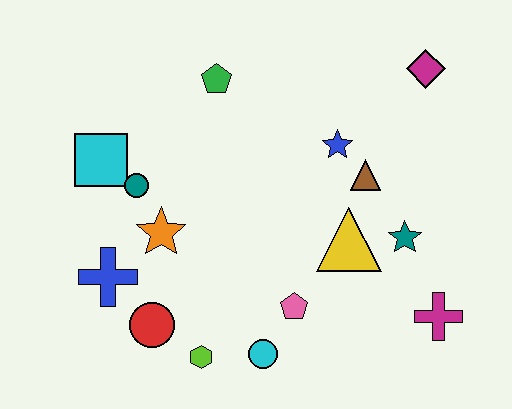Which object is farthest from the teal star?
The cyan square is farthest from the teal star.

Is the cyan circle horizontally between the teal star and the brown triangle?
No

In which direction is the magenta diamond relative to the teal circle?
The magenta diamond is to the right of the teal circle.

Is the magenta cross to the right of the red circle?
Yes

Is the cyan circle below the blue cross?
Yes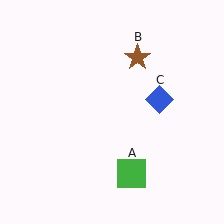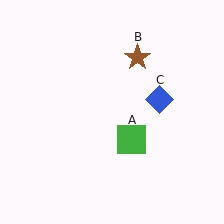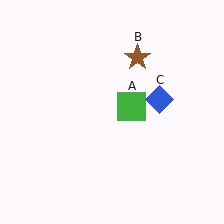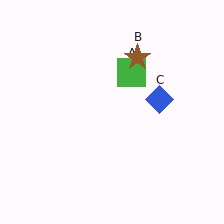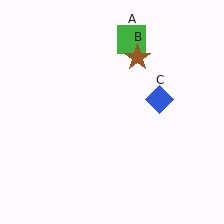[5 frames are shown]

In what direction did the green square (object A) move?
The green square (object A) moved up.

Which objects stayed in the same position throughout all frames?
Brown star (object B) and blue diamond (object C) remained stationary.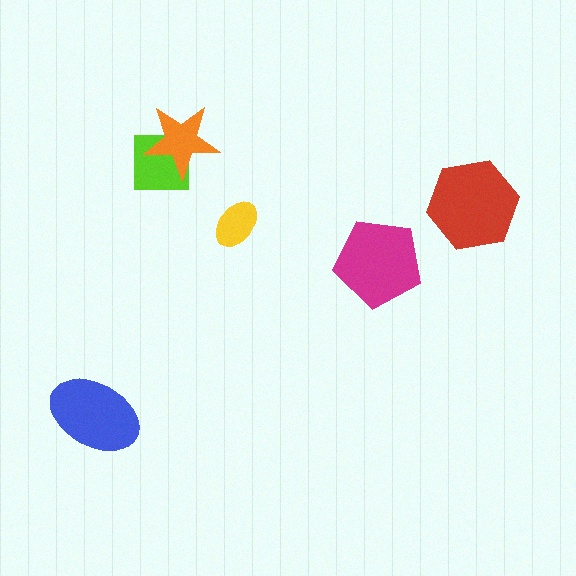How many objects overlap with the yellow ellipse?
0 objects overlap with the yellow ellipse.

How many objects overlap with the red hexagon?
0 objects overlap with the red hexagon.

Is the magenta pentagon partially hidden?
No, no other shape covers it.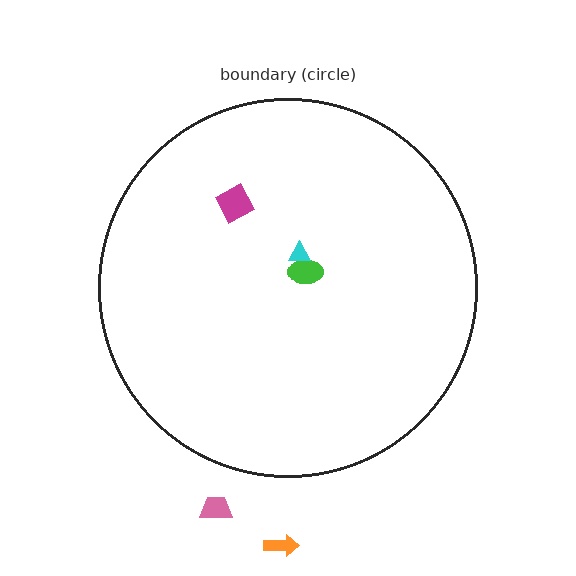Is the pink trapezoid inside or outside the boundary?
Outside.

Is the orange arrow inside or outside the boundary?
Outside.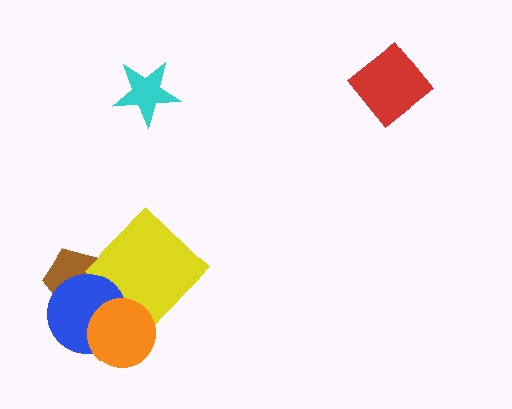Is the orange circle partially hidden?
No, no other shape covers it.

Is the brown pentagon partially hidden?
Yes, it is partially covered by another shape.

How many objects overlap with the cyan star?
0 objects overlap with the cyan star.